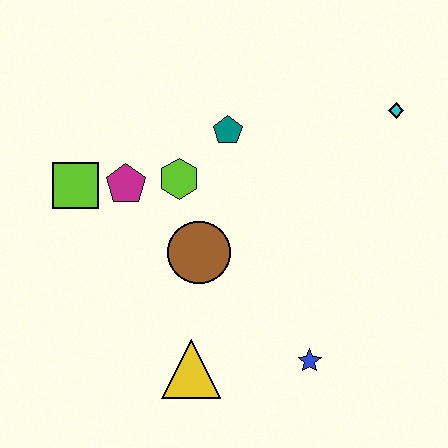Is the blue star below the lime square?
Yes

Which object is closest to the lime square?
The magenta pentagon is closest to the lime square.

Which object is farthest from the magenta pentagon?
The cyan diamond is farthest from the magenta pentagon.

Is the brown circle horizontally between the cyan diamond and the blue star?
No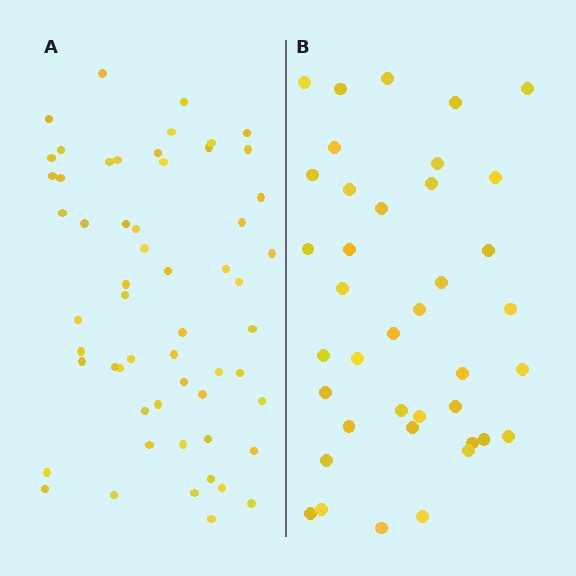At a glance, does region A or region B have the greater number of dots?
Region A (the left region) has more dots.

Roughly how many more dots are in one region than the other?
Region A has approximately 20 more dots than region B.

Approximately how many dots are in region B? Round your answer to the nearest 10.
About 40 dots. (The exact count is 39, which rounds to 40.)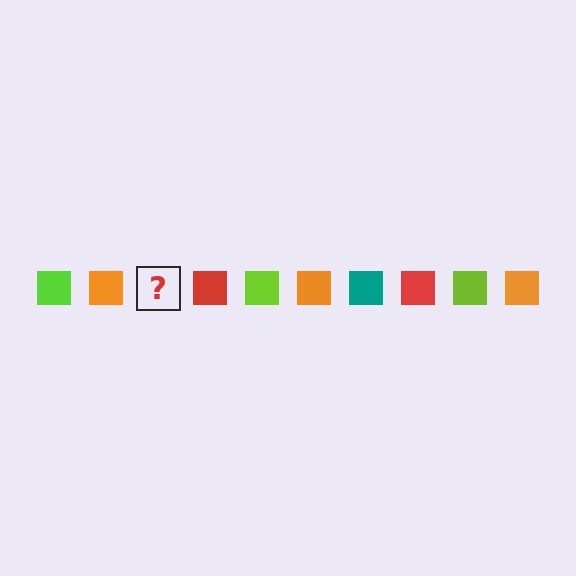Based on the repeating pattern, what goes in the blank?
The blank should be a teal square.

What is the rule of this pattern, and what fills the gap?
The rule is that the pattern cycles through lime, orange, teal, red squares. The gap should be filled with a teal square.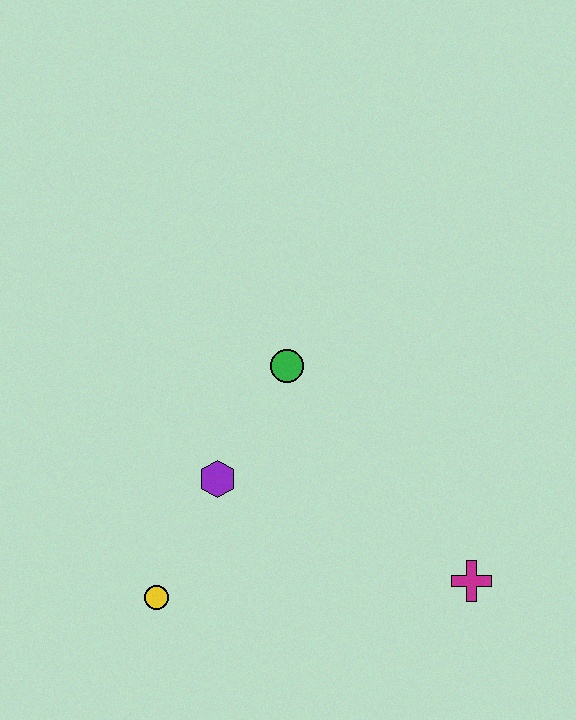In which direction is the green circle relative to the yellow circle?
The green circle is above the yellow circle.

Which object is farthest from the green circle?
The magenta cross is farthest from the green circle.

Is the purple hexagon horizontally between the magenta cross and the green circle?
No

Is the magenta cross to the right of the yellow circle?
Yes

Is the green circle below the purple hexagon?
No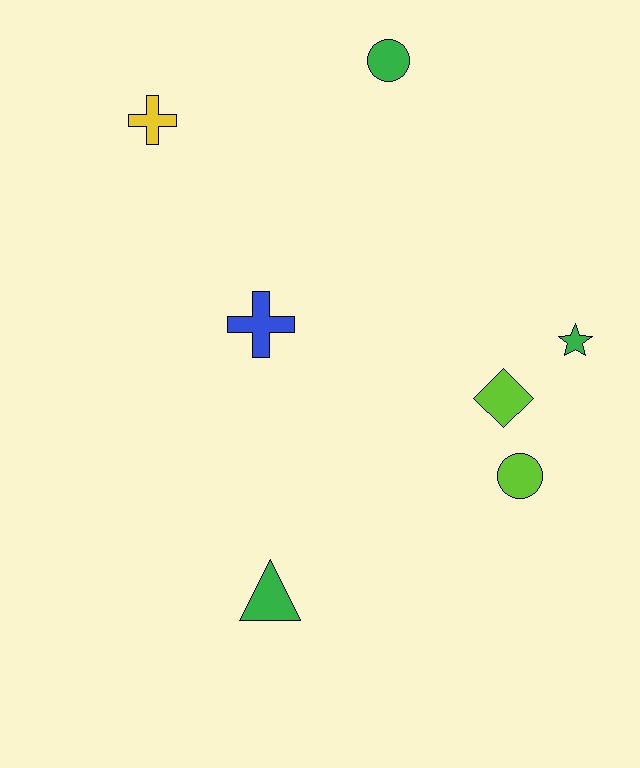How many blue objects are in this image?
There is 1 blue object.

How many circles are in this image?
There are 2 circles.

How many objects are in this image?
There are 7 objects.